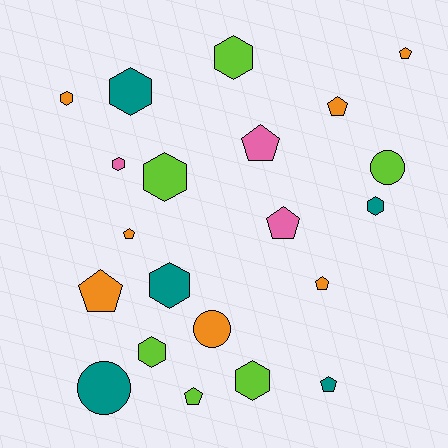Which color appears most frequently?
Orange, with 7 objects.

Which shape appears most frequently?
Pentagon, with 9 objects.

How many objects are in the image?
There are 21 objects.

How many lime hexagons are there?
There are 4 lime hexagons.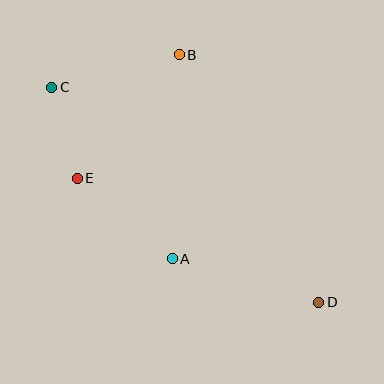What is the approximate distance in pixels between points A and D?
The distance between A and D is approximately 153 pixels.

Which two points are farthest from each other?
Points C and D are farthest from each other.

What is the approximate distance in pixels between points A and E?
The distance between A and E is approximately 125 pixels.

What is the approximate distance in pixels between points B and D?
The distance between B and D is approximately 284 pixels.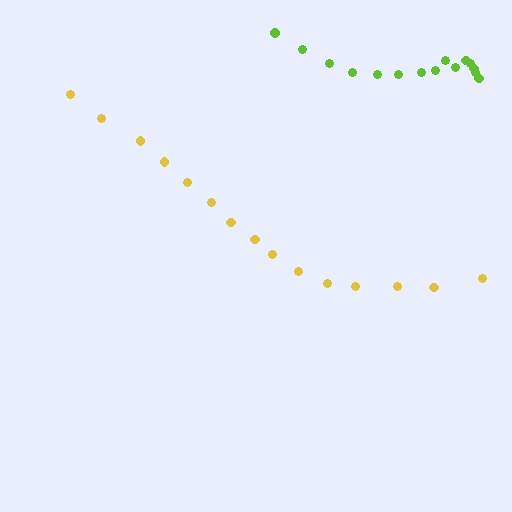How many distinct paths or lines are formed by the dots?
There are 2 distinct paths.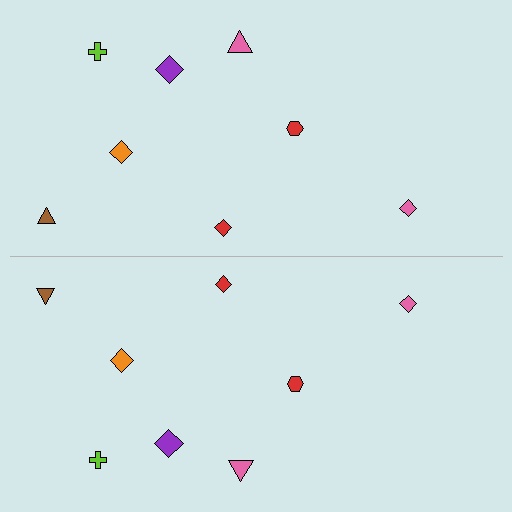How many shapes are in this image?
There are 16 shapes in this image.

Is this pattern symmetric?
Yes, this pattern has bilateral (reflection) symmetry.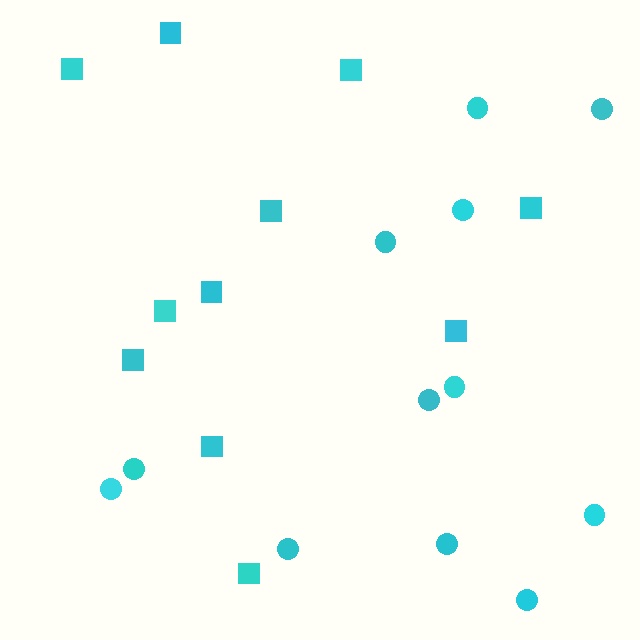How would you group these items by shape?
There are 2 groups: one group of circles (12) and one group of squares (11).